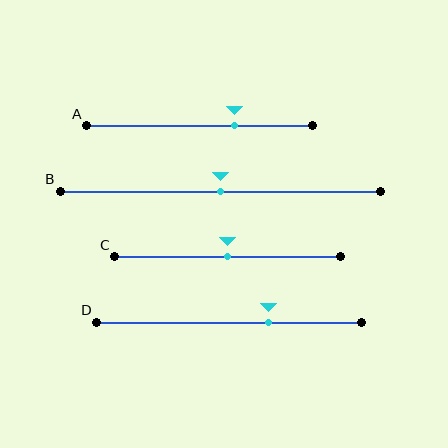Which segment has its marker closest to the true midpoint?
Segment B has its marker closest to the true midpoint.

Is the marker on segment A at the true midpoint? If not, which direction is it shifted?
No, the marker on segment A is shifted to the right by about 16% of the segment length.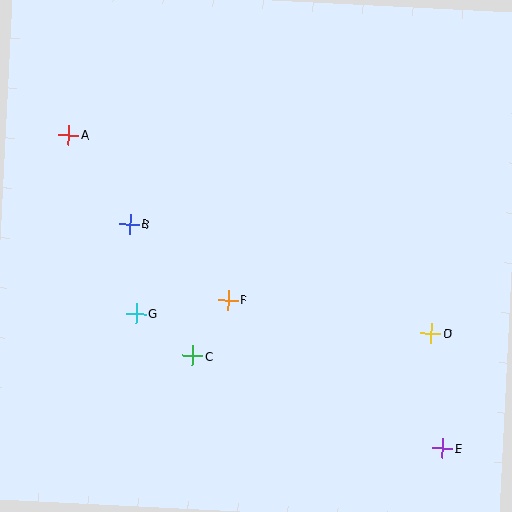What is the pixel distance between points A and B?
The distance between A and B is 108 pixels.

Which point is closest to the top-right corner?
Point D is closest to the top-right corner.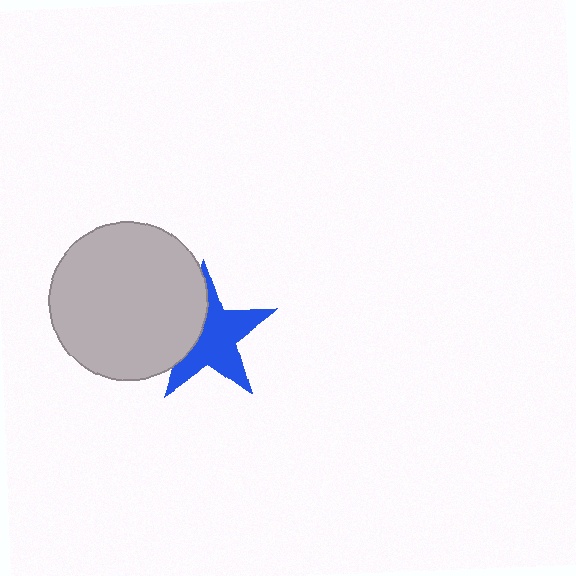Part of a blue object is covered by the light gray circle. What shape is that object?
It is a star.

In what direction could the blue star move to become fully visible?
The blue star could move right. That would shift it out from behind the light gray circle entirely.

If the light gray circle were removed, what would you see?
You would see the complete blue star.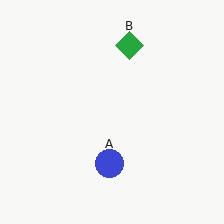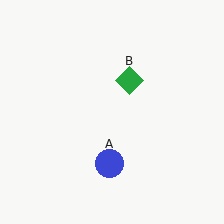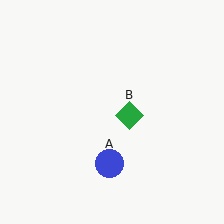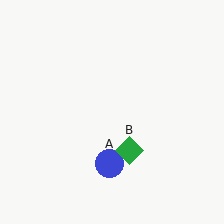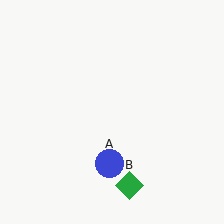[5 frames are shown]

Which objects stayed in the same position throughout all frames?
Blue circle (object A) remained stationary.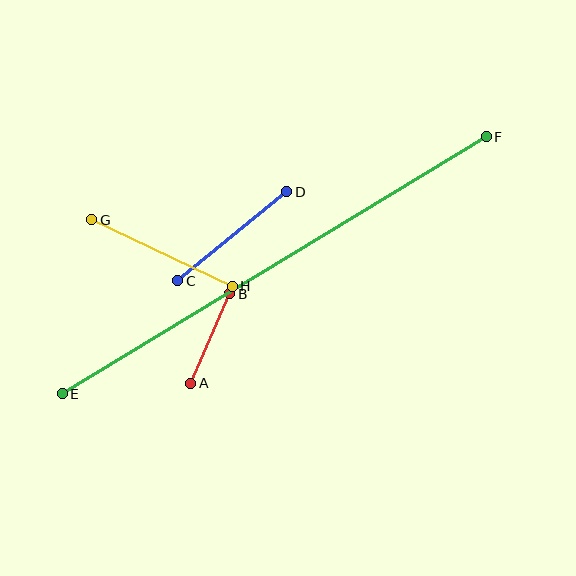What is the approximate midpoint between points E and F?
The midpoint is at approximately (274, 265) pixels.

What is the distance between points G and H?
The distance is approximately 156 pixels.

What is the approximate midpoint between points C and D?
The midpoint is at approximately (232, 236) pixels.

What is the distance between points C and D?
The distance is approximately 141 pixels.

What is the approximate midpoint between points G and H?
The midpoint is at approximately (162, 253) pixels.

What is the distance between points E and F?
The distance is approximately 496 pixels.